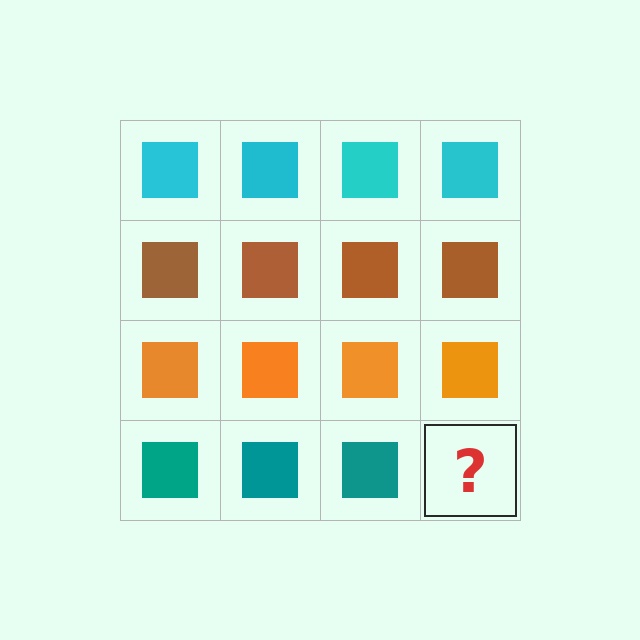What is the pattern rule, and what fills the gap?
The rule is that each row has a consistent color. The gap should be filled with a teal square.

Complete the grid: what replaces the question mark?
The question mark should be replaced with a teal square.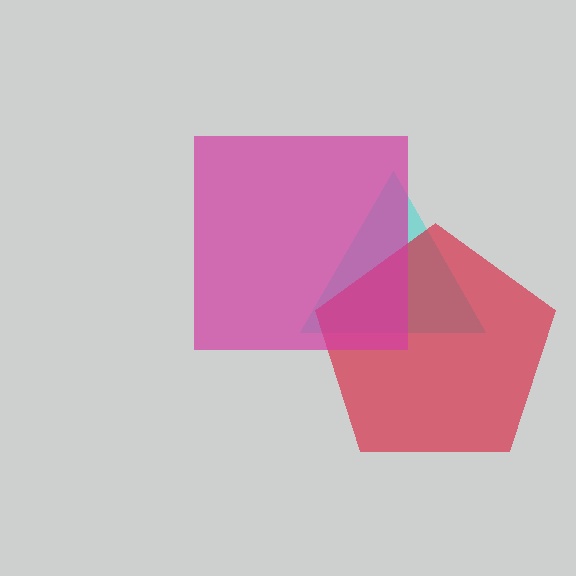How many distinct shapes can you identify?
There are 3 distinct shapes: a cyan triangle, a red pentagon, a magenta square.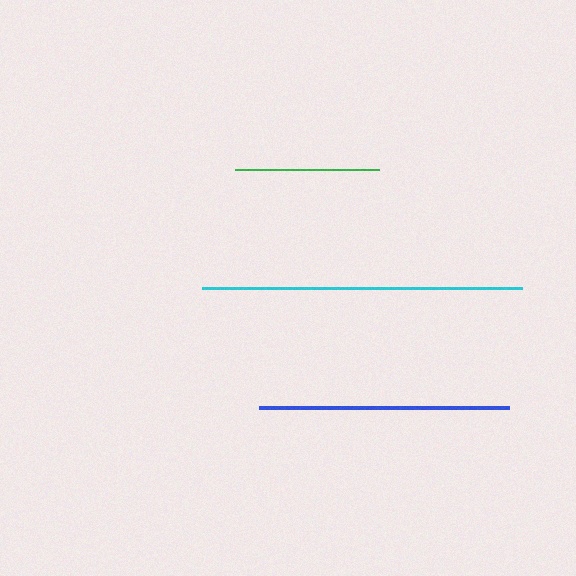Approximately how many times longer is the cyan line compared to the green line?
The cyan line is approximately 2.2 times the length of the green line.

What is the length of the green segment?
The green segment is approximately 143 pixels long.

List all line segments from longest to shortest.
From longest to shortest: cyan, blue, green.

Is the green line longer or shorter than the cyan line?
The cyan line is longer than the green line.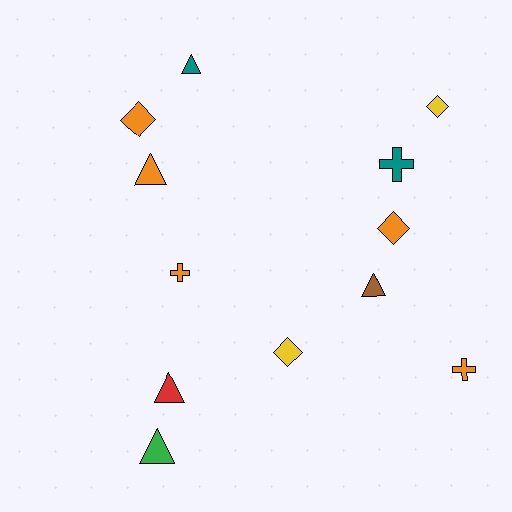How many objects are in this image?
There are 12 objects.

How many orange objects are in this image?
There are 5 orange objects.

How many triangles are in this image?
There are 5 triangles.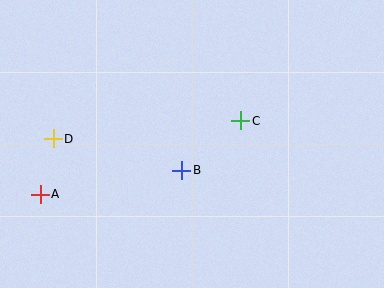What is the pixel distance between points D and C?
The distance between D and C is 188 pixels.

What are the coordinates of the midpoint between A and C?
The midpoint between A and C is at (140, 158).